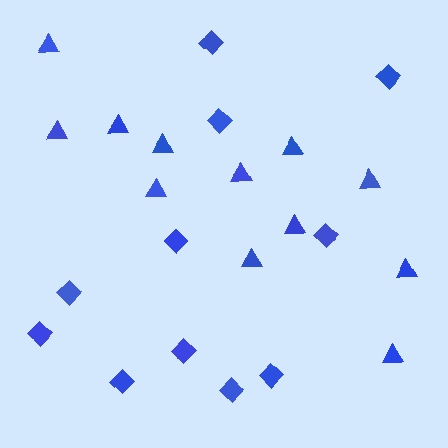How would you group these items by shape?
There are 2 groups: one group of diamonds (11) and one group of triangles (12).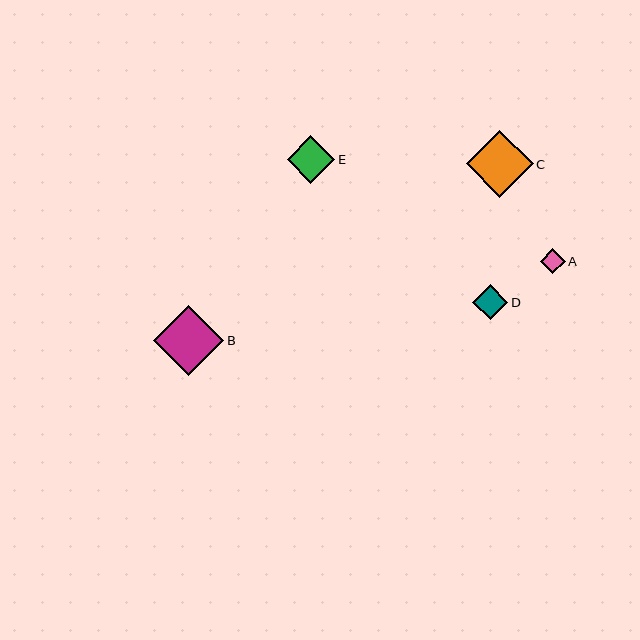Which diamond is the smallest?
Diamond A is the smallest with a size of approximately 25 pixels.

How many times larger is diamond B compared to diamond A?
Diamond B is approximately 2.8 times the size of diamond A.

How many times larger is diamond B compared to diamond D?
Diamond B is approximately 2.0 times the size of diamond D.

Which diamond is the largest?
Diamond B is the largest with a size of approximately 70 pixels.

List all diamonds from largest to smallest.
From largest to smallest: B, C, E, D, A.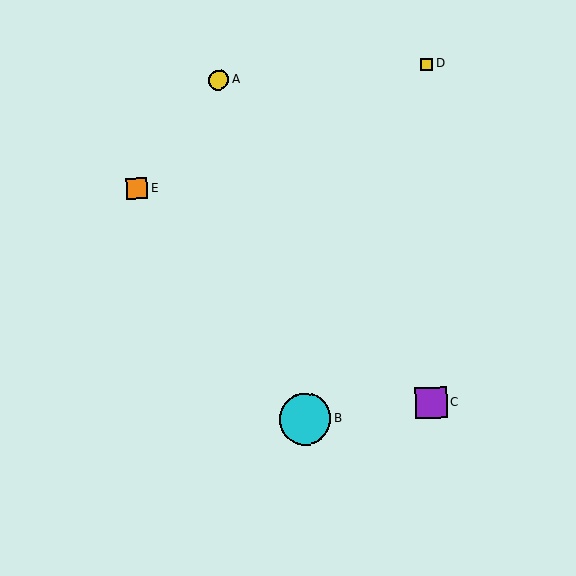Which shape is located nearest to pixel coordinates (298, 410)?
The cyan circle (labeled B) at (305, 419) is nearest to that location.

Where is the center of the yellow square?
The center of the yellow square is at (427, 64).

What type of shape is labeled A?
Shape A is a yellow circle.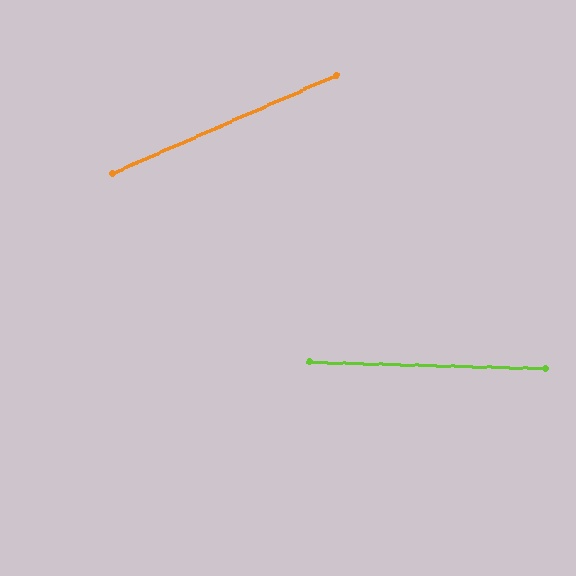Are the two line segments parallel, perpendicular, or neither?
Neither parallel nor perpendicular — they differ by about 25°.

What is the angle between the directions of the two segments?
Approximately 25 degrees.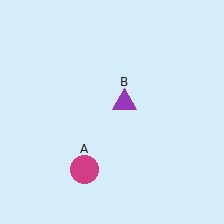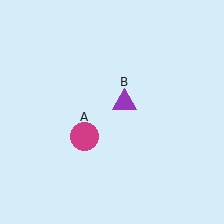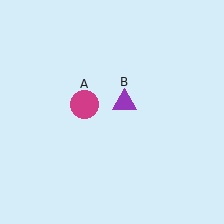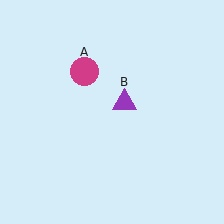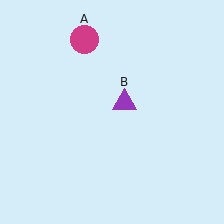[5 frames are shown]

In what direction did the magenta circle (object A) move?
The magenta circle (object A) moved up.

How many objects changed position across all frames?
1 object changed position: magenta circle (object A).